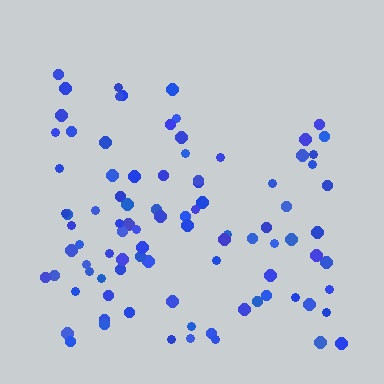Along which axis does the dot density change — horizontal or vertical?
Vertical.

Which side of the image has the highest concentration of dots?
The bottom.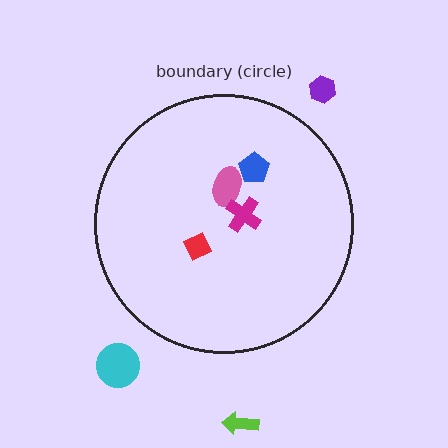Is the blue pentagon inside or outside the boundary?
Inside.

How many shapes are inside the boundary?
4 inside, 3 outside.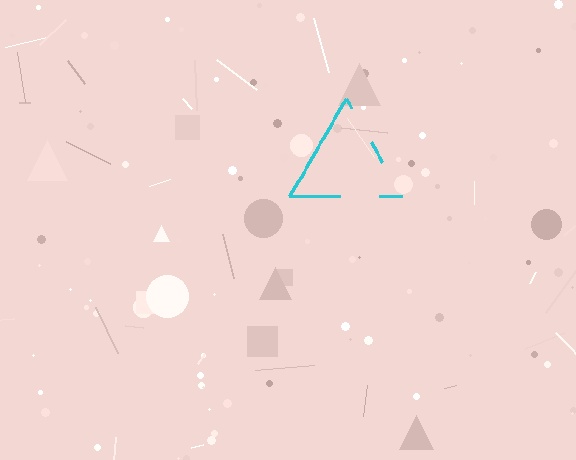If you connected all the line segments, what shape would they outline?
They would outline a triangle.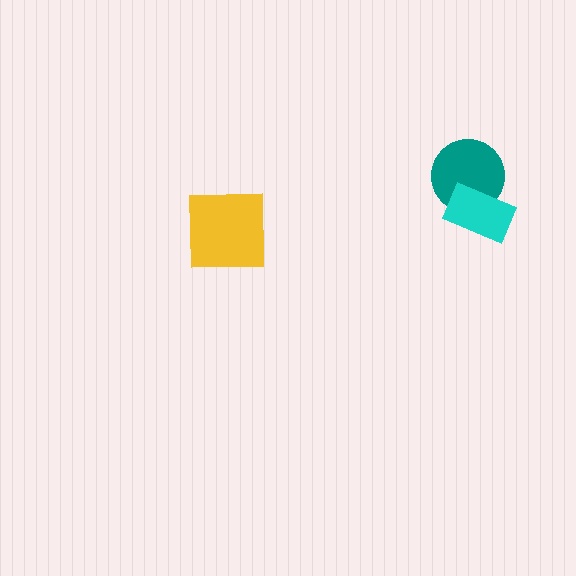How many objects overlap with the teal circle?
1 object overlaps with the teal circle.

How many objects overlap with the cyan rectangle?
1 object overlaps with the cyan rectangle.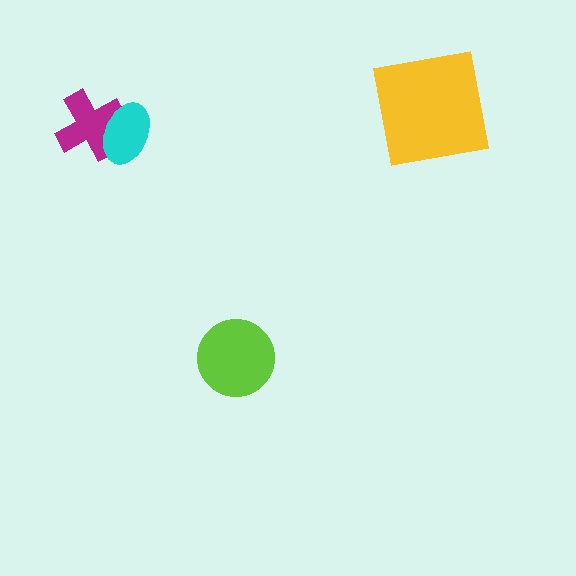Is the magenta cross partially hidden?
Yes, it is partially covered by another shape.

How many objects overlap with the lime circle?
0 objects overlap with the lime circle.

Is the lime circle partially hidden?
No, no other shape covers it.